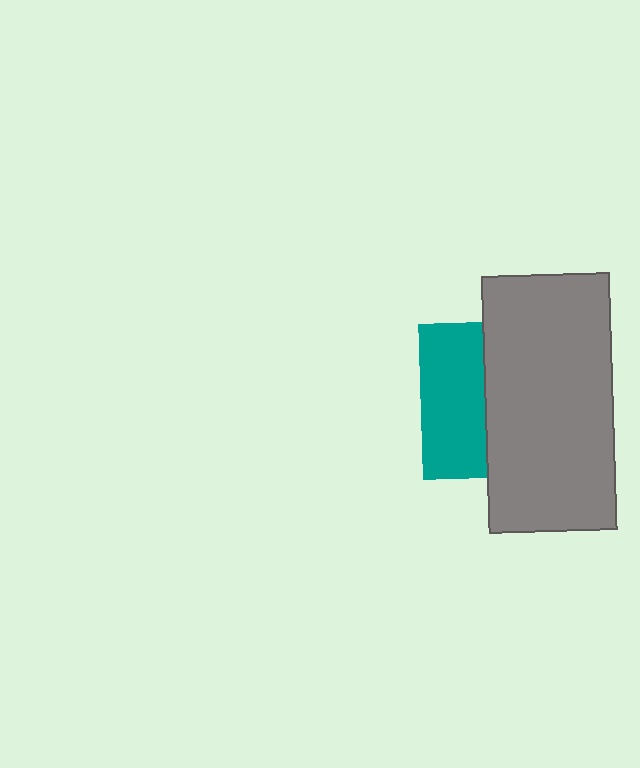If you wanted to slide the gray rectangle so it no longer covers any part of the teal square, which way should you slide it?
Slide it right — that is the most direct way to separate the two shapes.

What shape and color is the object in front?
The object in front is a gray rectangle.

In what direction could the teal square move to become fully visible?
The teal square could move left. That would shift it out from behind the gray rectangle entirely.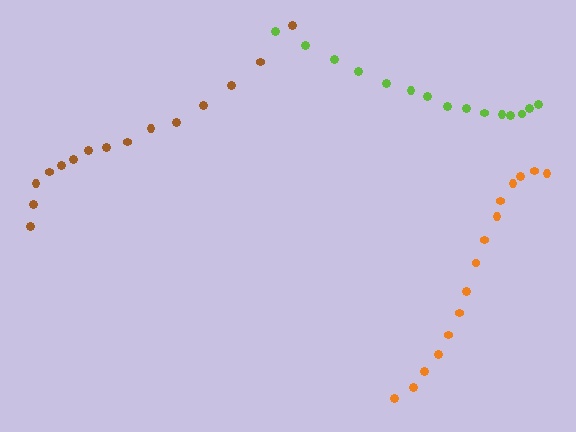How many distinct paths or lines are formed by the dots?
There are 3 distinct paths.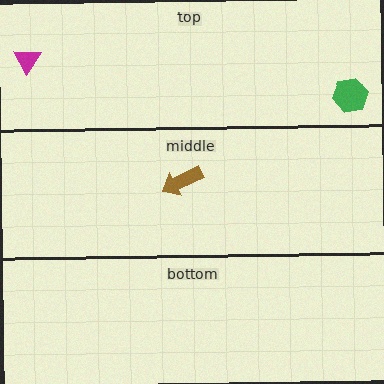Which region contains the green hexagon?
The top region.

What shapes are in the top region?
The green hexagon, the magenta triangle.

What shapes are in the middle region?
The brown arrow.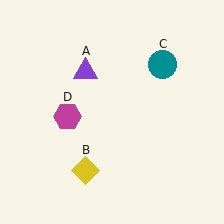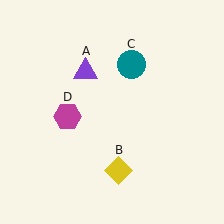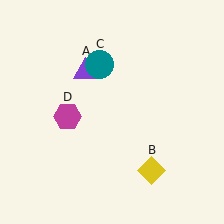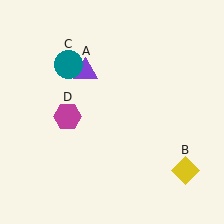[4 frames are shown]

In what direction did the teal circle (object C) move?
The teal circle (object C) moved left.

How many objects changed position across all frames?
2 objects changed position: yellow diamond (object B), teal circle (object C).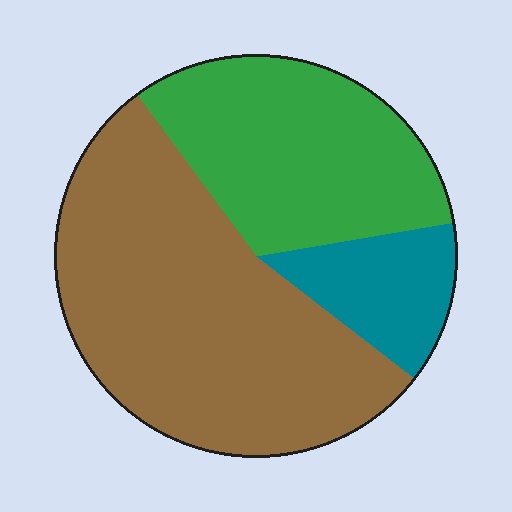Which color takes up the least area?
Teal, at roughly 15%.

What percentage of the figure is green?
Green takes up between a quarter and a half of the figure.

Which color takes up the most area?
Brown, at roughly 55%.